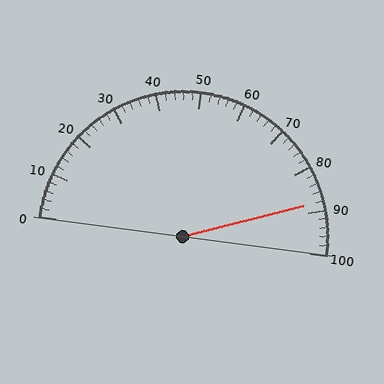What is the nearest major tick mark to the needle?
The nearest major tick mark is 90.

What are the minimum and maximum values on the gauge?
The gauge ranges from 0 to 100.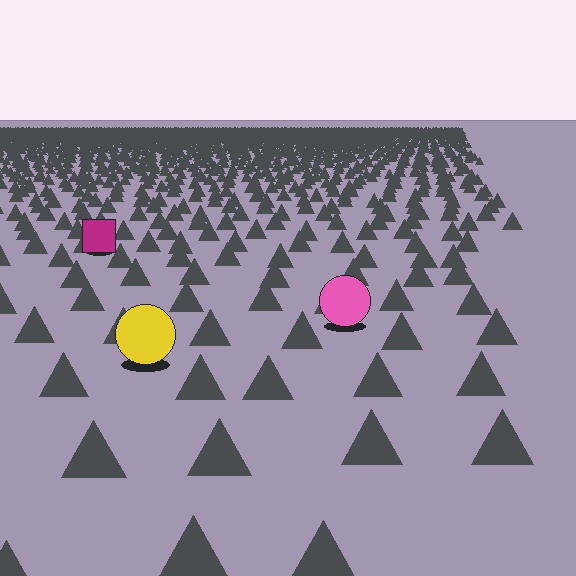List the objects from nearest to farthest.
From nearest to farthest: the yellow circle, the pink circle, the magenta square.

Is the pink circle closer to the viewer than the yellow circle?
No. The yellow circle is closer — you can tell from the texture gradient: the ground texture is coarser near it.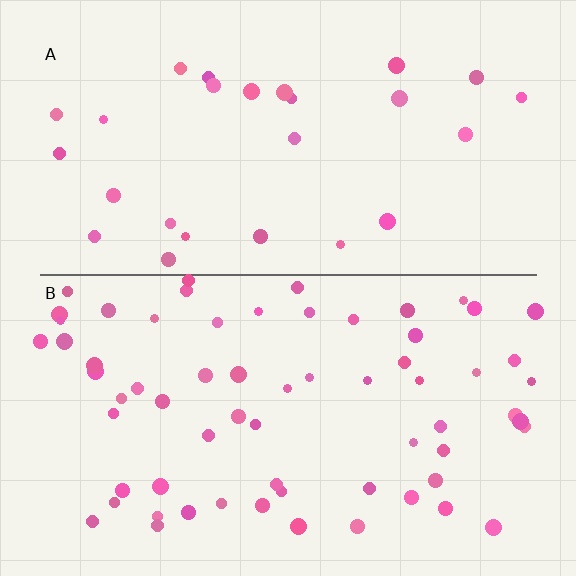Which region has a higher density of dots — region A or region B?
B (the bottom).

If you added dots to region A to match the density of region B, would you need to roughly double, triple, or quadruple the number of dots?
Approximately double.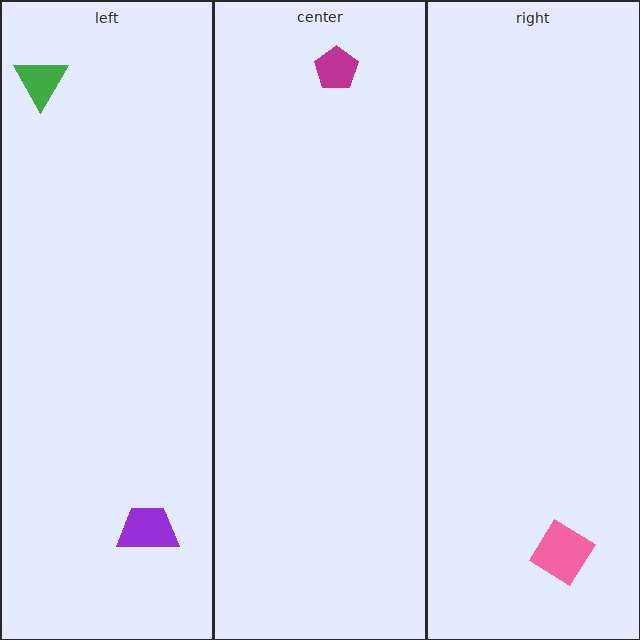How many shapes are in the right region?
1.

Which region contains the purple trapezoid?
The left region.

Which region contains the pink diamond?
The right region.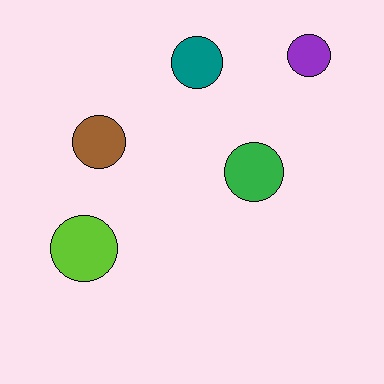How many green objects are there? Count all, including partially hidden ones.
There is 1 green object.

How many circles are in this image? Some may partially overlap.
There are 5 circles.